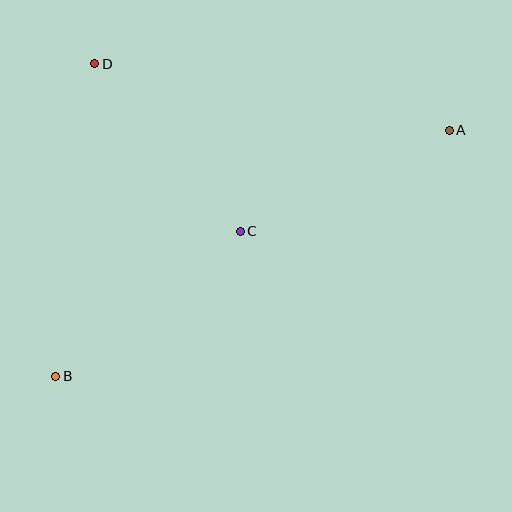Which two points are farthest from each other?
Points A and B are farthest from each other.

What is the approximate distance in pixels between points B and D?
The distance between B and D is approximately 315 pixels.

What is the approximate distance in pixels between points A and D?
The distance between A and D is approximately 361 pixels.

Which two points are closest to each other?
Points C and D are closest to each other.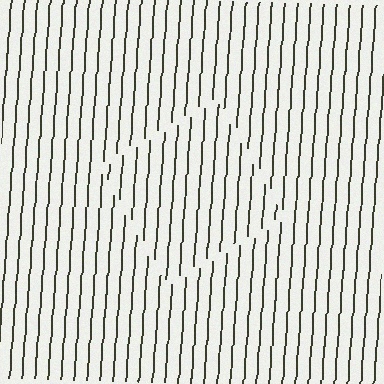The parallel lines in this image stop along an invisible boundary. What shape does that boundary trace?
An illusory square. The interior of the shape contains the same grating, shifted by half a period — the contour is defined by the phase discontinuity where line-ends from the inner and outer gratings abut.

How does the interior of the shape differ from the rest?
The interior of the shape contains the same grating, shifted by half a period — the contour is defined by the phase discontinuity where line-ends from the inner and outer gratings abut.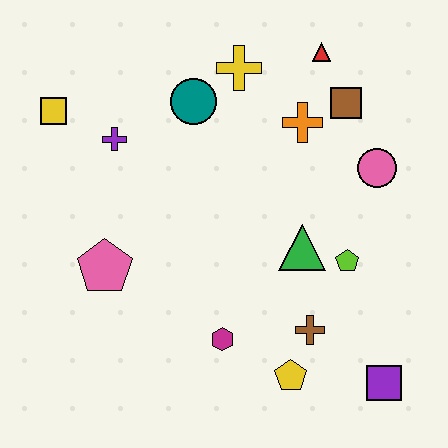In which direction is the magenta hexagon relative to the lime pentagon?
The magenta hexagon is to the left of the lime pentagon.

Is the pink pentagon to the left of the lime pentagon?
Yes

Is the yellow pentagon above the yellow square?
No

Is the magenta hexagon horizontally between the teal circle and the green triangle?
Yes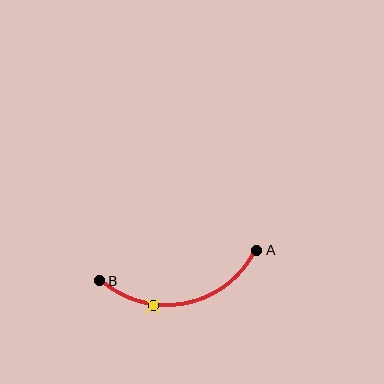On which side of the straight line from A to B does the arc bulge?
The arc bulges below the straight line connecting A and B.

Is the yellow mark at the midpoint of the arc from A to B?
No. The yellow mark lies on the arc but is closer to endpoint B. The arc midpoint would be at the point on the curve equidistant along the arc from both A and B.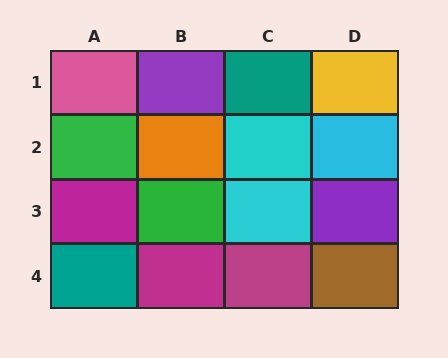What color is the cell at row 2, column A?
Green.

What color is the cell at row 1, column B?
Purple.